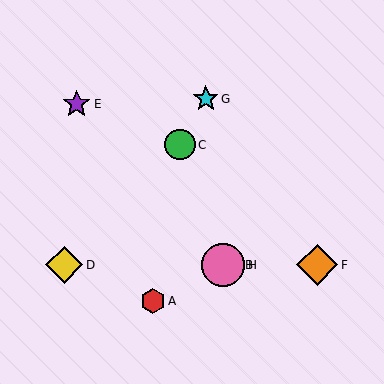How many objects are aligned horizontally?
4 objects (B, D, F, H) are aligned horizontally.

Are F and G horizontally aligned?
No, F is at y≈265 and G is at y≈99.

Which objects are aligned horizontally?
Objects B, D, F, H are aligned horizontally.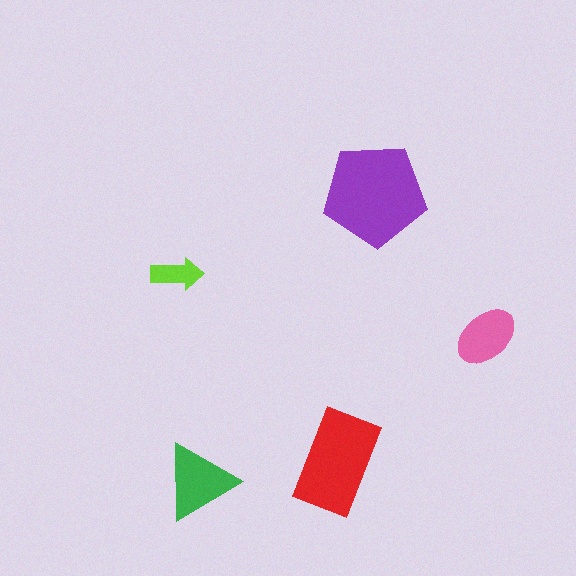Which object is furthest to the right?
The pink ellipse is rightmost.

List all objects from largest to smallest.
The purple pentagon, the red rectangle, the green triangle, the pink ellipse, the lime arrow.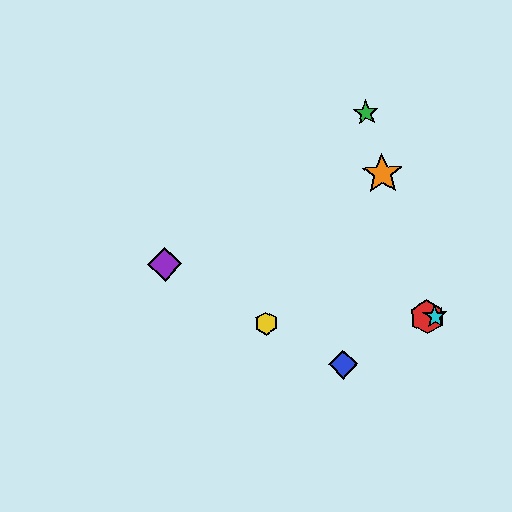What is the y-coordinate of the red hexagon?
The red hexagon is at y≈317.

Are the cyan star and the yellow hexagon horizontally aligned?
Yes, both are at y≈316.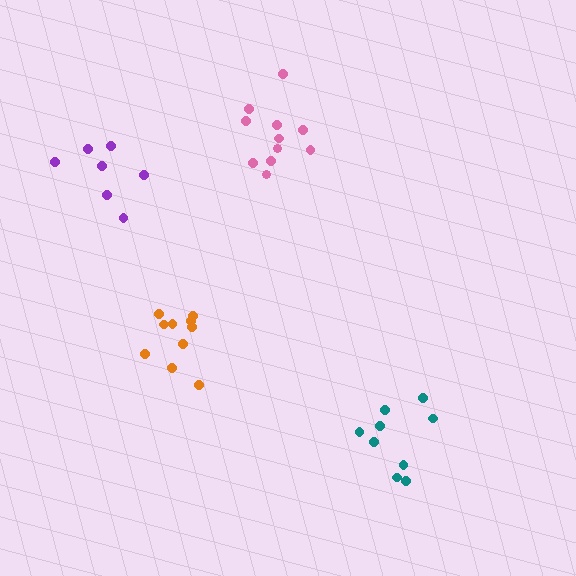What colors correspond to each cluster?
The clusters are colored: orange, teal, purple, pink.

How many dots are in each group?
Group 1: 10 dots, Group 2: 9 dots, Group 3: 7 dots, Group 4: 11 dots (37 total).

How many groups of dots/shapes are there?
There are 4 groups.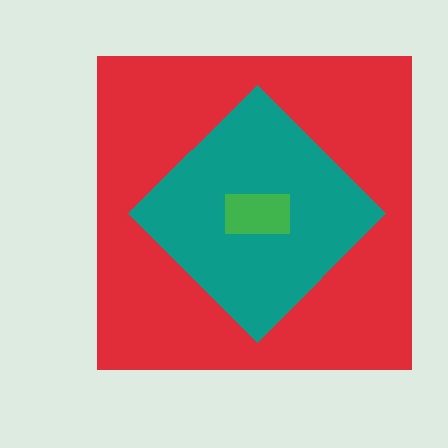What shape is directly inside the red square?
The teal diamond.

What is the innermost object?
The green rectangle.